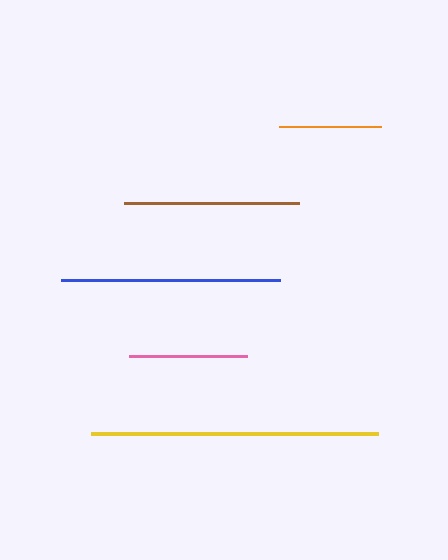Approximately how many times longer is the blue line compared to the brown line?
The blue line is approximately 1.2 times the length of the brown line.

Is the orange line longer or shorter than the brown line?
The brown line is longer than the orange line.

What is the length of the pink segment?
The pink segment is approximately 118 pixels long.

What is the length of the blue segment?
The blue segment is approximately 218 pixels long.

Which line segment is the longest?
The yellow line is the longest at approximately 287 pixels.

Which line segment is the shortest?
The orange line is the shortest at approximately 102 pixels.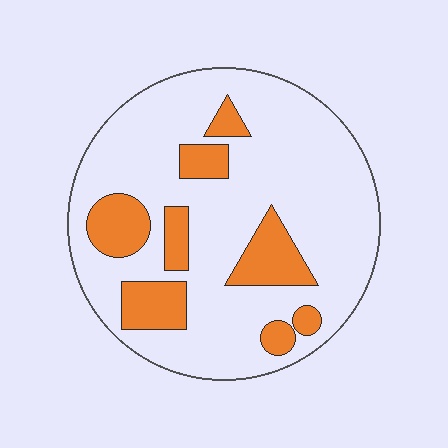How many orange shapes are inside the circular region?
8.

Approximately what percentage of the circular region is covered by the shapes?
Approximately 20%.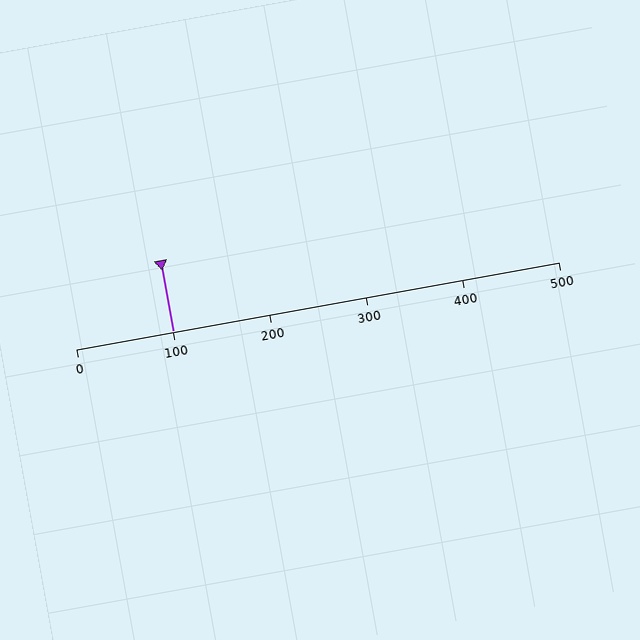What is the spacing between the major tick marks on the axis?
The major ticks are spaced 100 apart.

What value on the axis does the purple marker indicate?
The marker indicates approximately 100.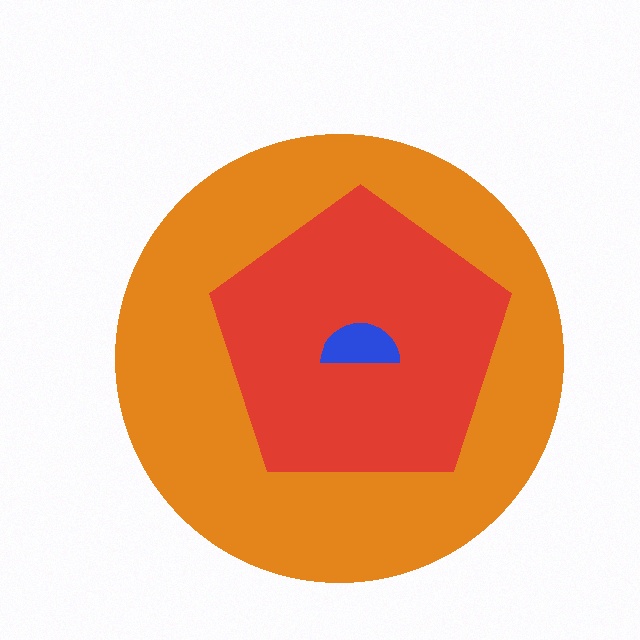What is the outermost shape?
The orange circle.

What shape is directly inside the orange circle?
The red pentagon.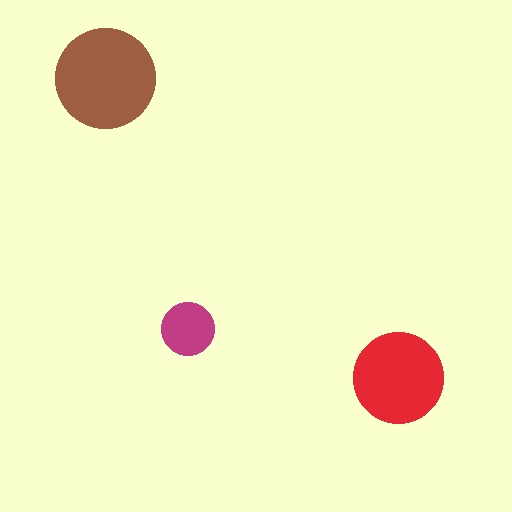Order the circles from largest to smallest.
the brown one, the red one, the magenta one.